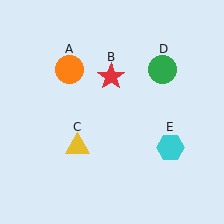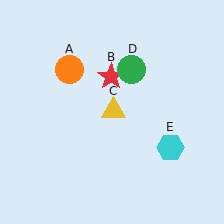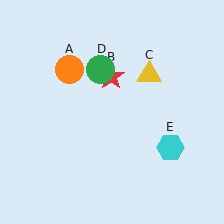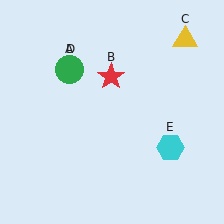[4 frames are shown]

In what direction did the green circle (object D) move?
The green circle (object D) moved left.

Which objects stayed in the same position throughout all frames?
Orange circle (object A) and red star (object B) and cyan hexagon (object E) remained stationary.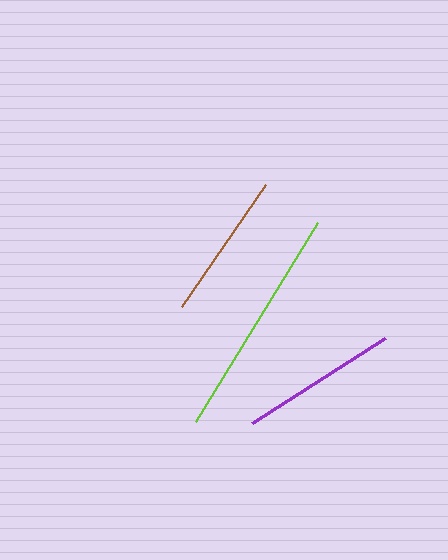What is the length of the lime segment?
The lime segment is approximately 233 pixels long.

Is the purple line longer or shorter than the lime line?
The lime line is longer than the purple line.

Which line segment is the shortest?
The brown line is the shortest at approximately 147 pixels.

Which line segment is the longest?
The lime line is the longest at approximately 233 pixels.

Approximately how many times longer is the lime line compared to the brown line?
The lime line is approximately 1.6 times the length of the brown line.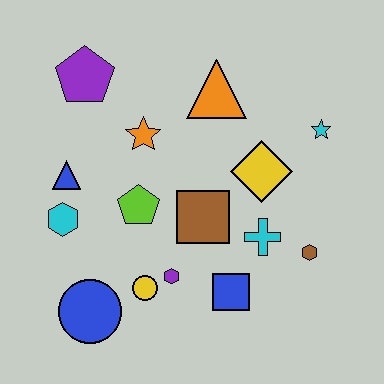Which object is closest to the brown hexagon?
The cyan cross is closest to the brown hexagon.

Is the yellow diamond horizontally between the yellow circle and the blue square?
No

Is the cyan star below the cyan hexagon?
No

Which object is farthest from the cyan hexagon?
The cyan star is farthest from the cyan hexagon.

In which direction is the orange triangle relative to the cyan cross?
The orange triangle is above the cyan cross.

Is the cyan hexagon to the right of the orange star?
No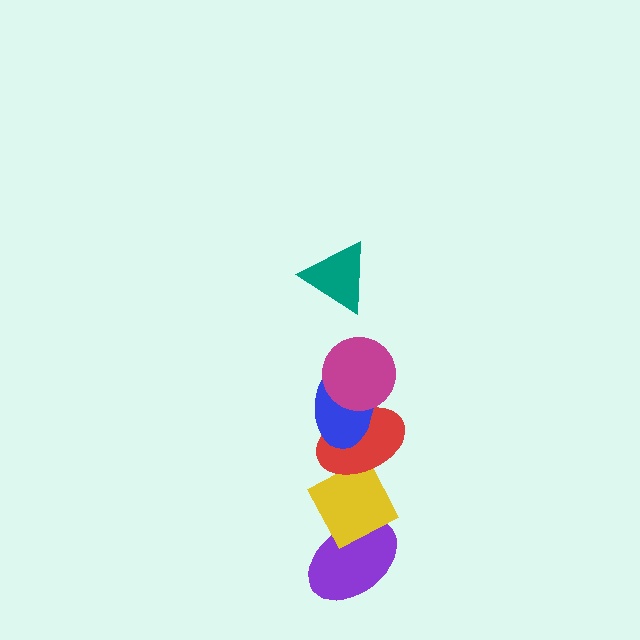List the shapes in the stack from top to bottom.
From top to bottom: the teal triangle, the magenta circle, the blue ellipse, the red ellipse, the yellow diamond, the purple ellipse.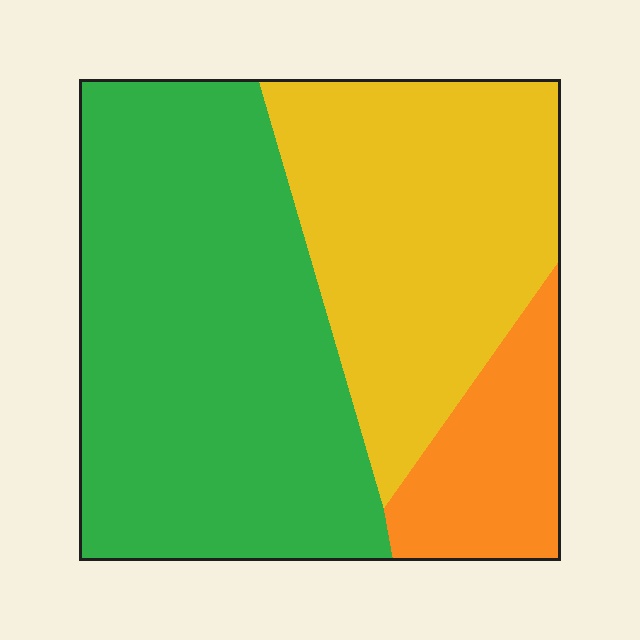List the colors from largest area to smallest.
From largest to smallest: green, yellow, orange.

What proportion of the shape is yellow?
Yellow covers roughly 35% of the shape.